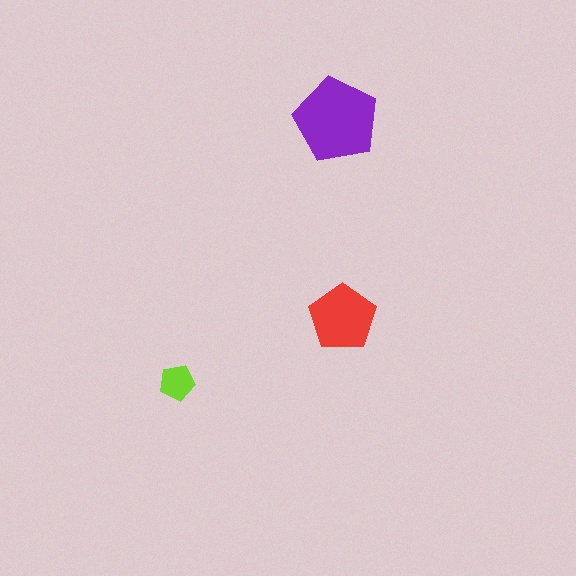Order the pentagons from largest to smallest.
the purple one, the red one, the lime one.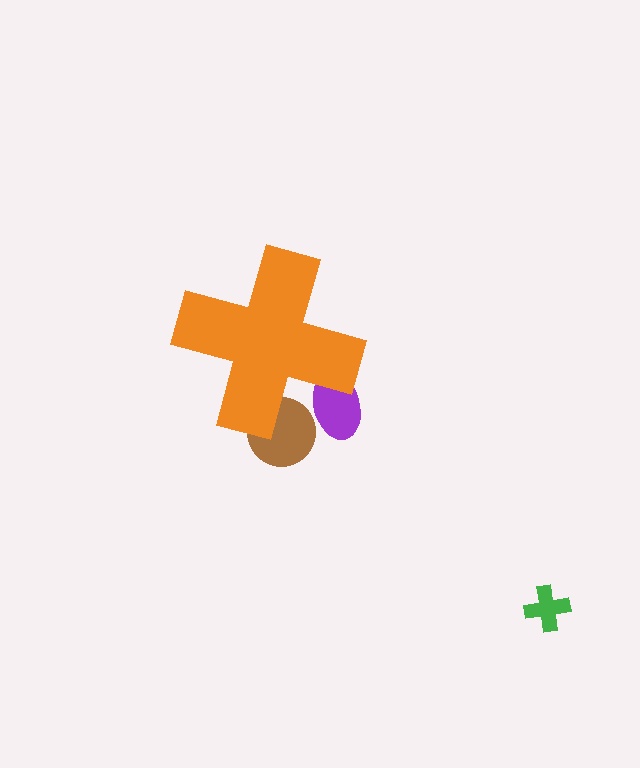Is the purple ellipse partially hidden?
Yes, the purple ellipse is partially hidden behind the orange cross.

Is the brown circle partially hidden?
Yes, the brown circle is partially hidden behind the orange cross.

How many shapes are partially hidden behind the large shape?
2 shapes are partially hidden.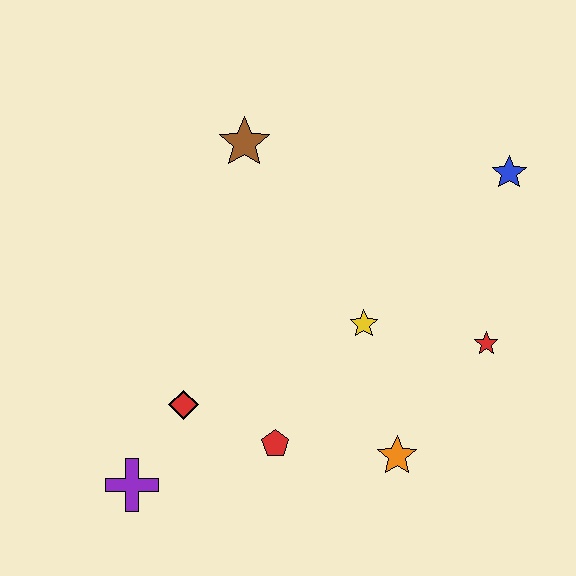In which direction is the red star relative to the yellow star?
The red star is to the right of the yellow star.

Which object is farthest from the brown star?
The purple cross is farthest from the brown star.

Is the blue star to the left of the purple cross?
No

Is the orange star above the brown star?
No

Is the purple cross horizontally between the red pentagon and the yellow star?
No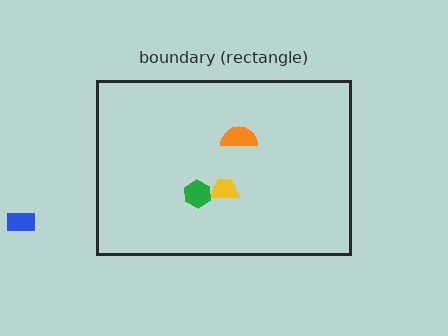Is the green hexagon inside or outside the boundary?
Inside.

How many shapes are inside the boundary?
3 inside, 1 outside.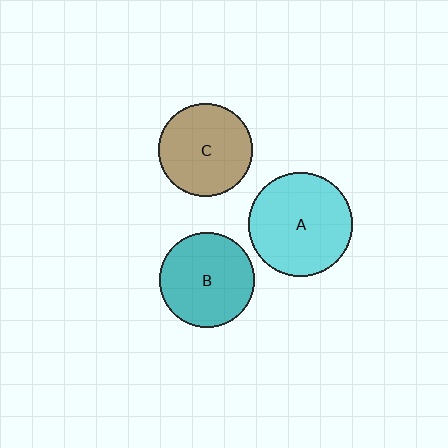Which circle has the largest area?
Circle A (cyan).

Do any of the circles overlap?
No, none of the circles overlap.